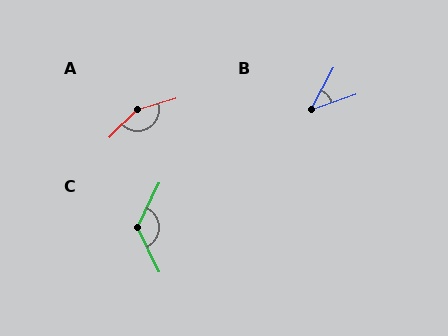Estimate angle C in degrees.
Approximately 128 degrees.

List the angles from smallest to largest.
B (43°), C (128°), A (151°).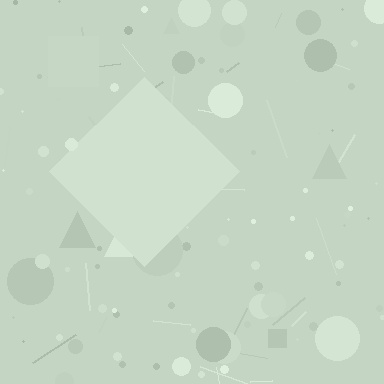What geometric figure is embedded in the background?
A diamond is embedded in the background.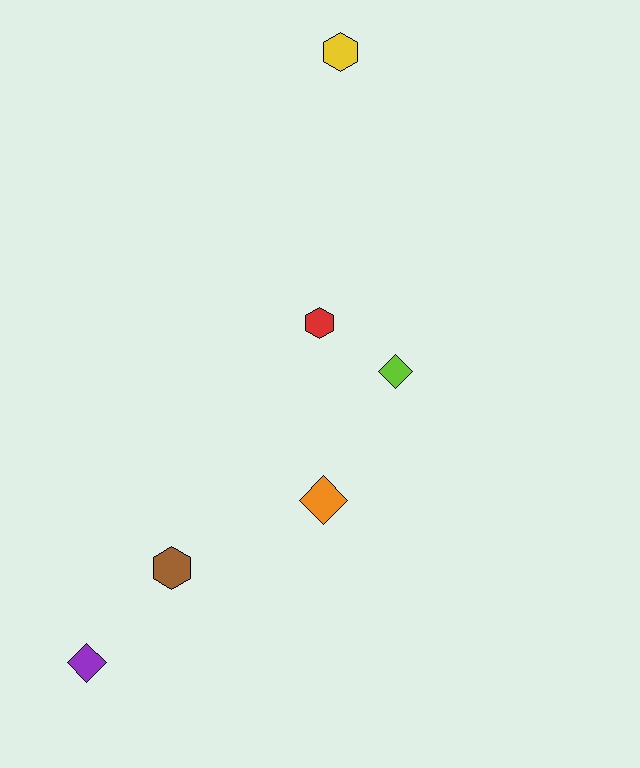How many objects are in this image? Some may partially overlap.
There are 6 objects.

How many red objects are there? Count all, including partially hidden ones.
There is 1 red object.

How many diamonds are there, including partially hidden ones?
There are 3 diamonds.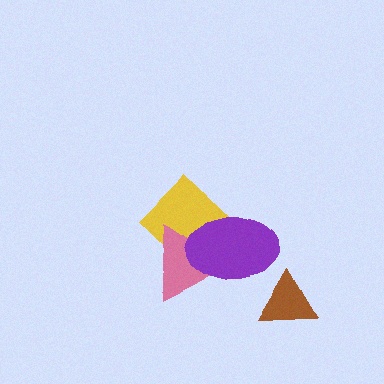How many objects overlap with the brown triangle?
0 objects overlap with the brown triangle.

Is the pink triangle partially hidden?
Yes, it is partially covered by another shape.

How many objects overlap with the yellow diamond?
2 objects overlap with the yellow diamond.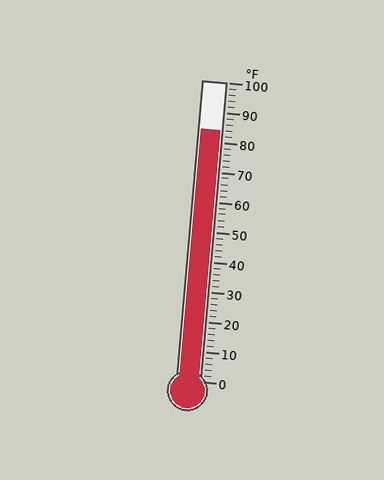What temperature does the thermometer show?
The thermometer shows approximately 84°F.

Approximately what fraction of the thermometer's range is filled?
The thermometer is filled to approximately 85% of its range.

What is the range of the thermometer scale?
The thermometer scale ranges from 0°F to 100°F.